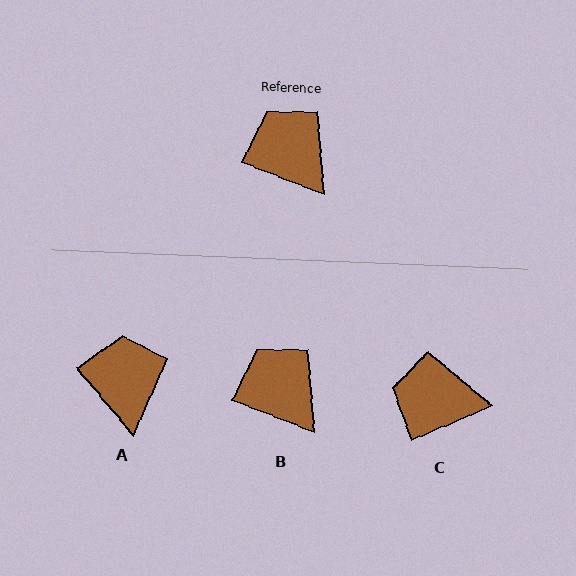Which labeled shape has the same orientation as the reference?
B.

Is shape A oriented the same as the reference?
No, it is off by about 28 degrees.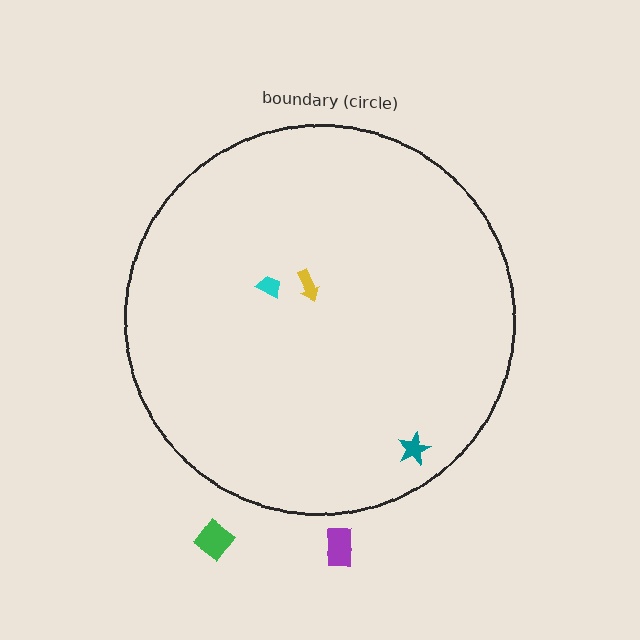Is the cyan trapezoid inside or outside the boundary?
Inside.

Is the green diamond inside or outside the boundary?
Outside.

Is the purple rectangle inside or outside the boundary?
Outside.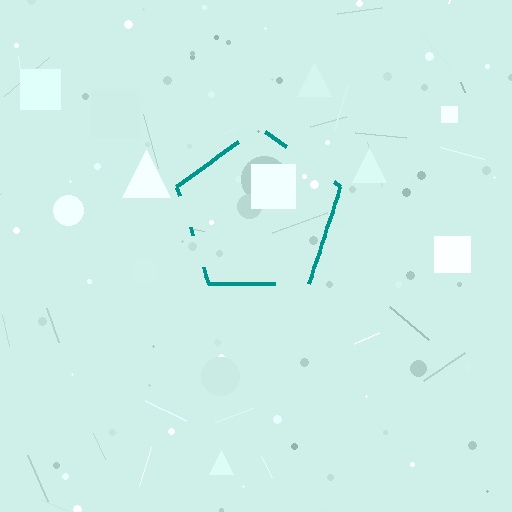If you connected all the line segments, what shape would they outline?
They would outline a pentagon.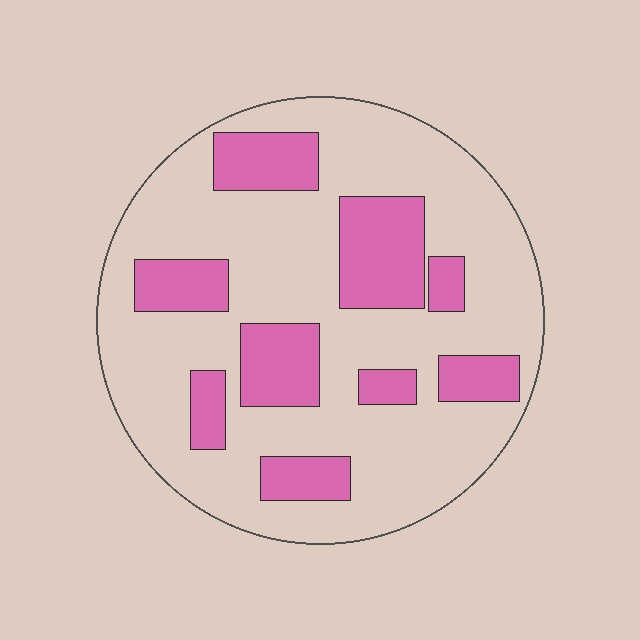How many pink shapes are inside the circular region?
9.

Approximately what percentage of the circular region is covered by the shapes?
Approximately 25%.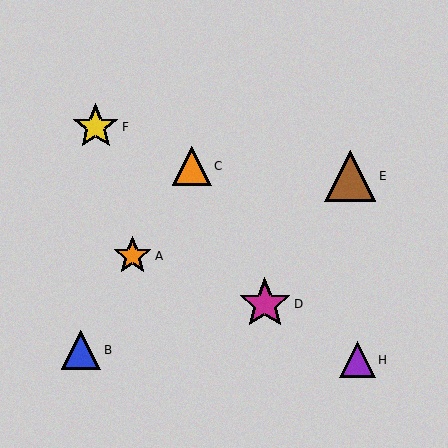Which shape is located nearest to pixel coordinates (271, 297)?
The magenta star (labeled D) at (265, 304) is nearest to that location.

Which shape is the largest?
The magenta star (labeled D) is the largest.